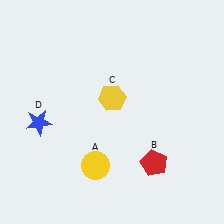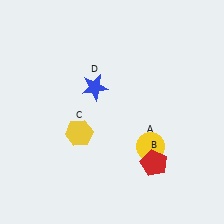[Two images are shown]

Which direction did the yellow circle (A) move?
The yellow circle (A) moved right.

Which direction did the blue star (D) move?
The blue star (D) moved right.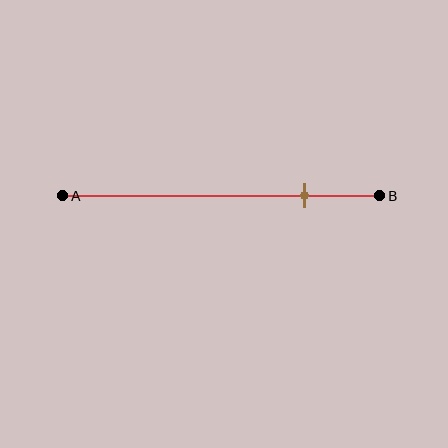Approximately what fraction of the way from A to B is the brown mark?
The brown mark is approximately 75% of the way from A to B.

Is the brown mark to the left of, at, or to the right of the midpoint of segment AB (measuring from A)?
The brown mark is to the right of the midpoint of segment AB.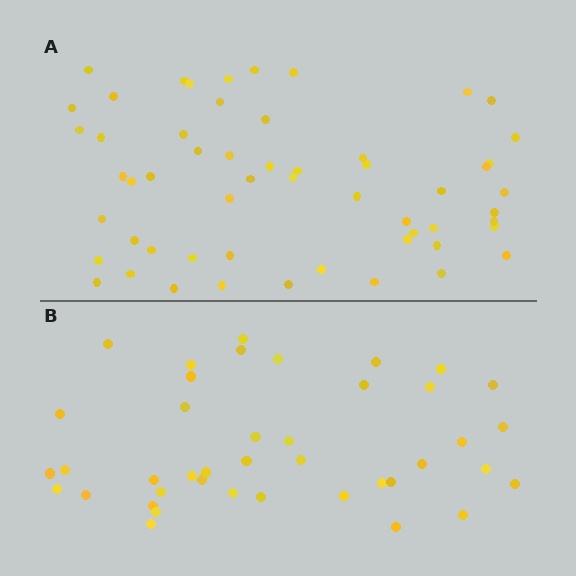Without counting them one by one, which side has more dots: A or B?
Region A (the top region) has more dots.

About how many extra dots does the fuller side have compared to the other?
Region A has approximately 15 more dots than region B.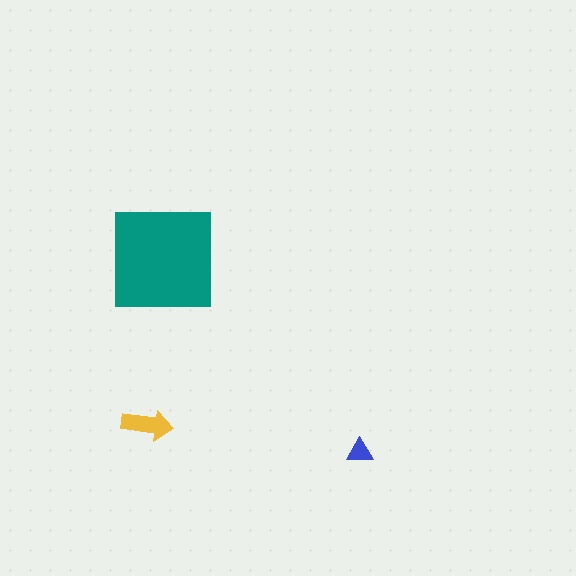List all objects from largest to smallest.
The teal square, the yellow arrow, the blue triangle.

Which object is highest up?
The teal square is topmost.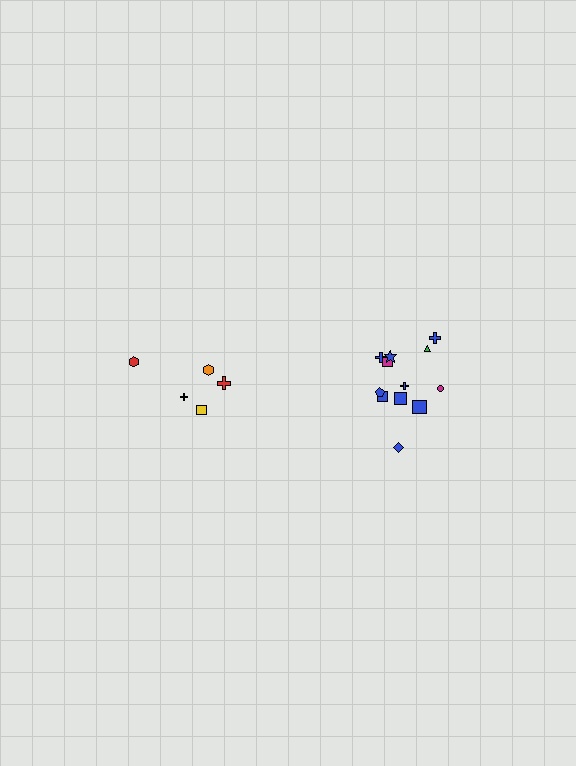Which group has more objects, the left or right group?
The right group.